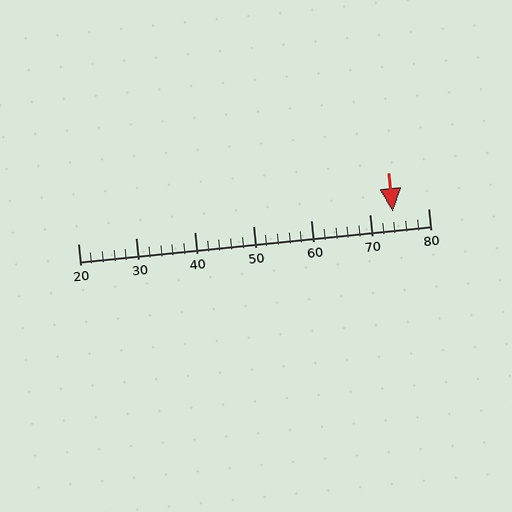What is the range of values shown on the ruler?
The ruler shows values from 20 to 80.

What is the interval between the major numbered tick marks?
The major tick marks are spaced 10 units apart.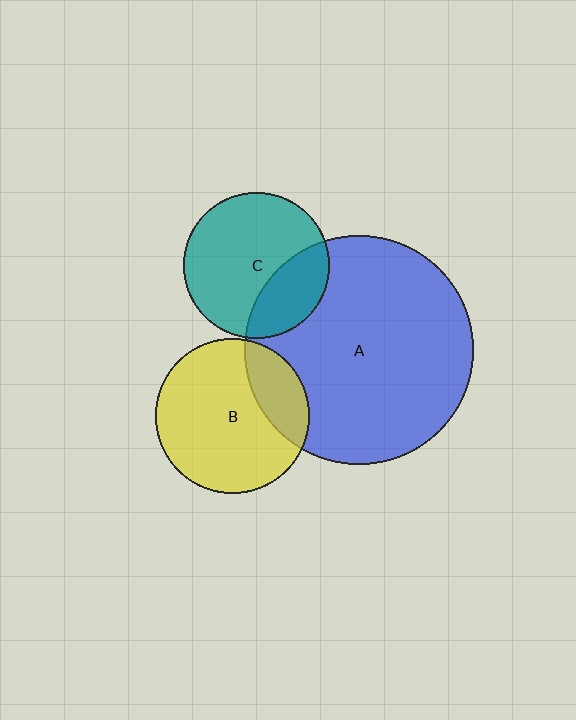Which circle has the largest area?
Circle A (blue).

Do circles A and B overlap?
Yes.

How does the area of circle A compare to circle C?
Approximately 2.5 times.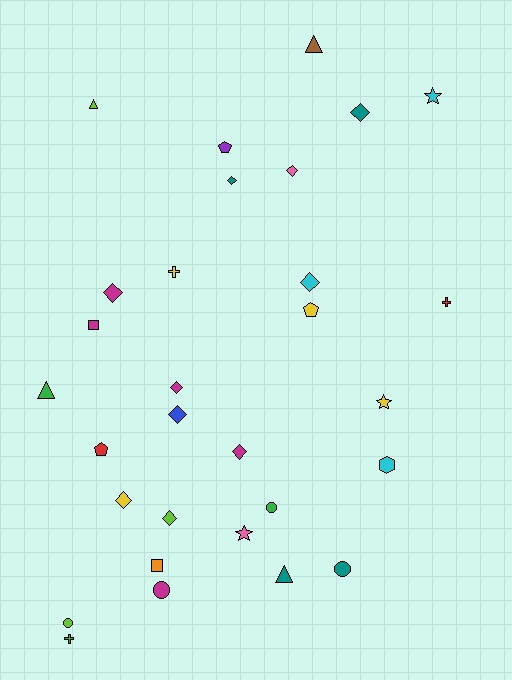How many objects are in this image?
There are 30 objects.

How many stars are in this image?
There are 3 stars.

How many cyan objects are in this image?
There are 3 cyan objects.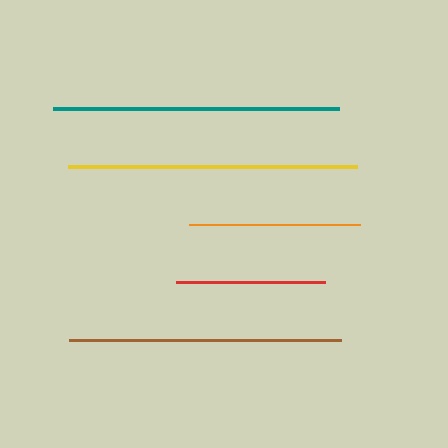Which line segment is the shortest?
The red line is the shortest at approximately 149 pixels.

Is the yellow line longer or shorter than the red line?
The yellow line is longer than the red line.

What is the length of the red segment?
The red segment is approximately 149 pixels long.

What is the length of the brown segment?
The brown segment is approximately 272 pixels long.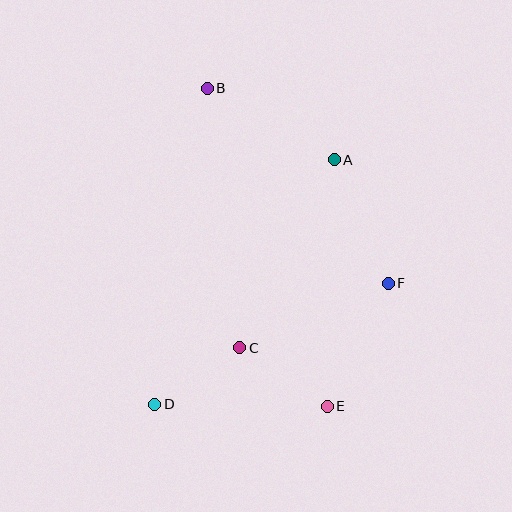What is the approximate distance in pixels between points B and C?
The distance between B and C is approximately 262 pixels.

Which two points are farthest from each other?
Points B and E are farthest from each other.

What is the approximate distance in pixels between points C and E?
The distance between C and E is approximately 105 pixels.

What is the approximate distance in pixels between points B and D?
The distance between B and D is approximately 321 pixels.